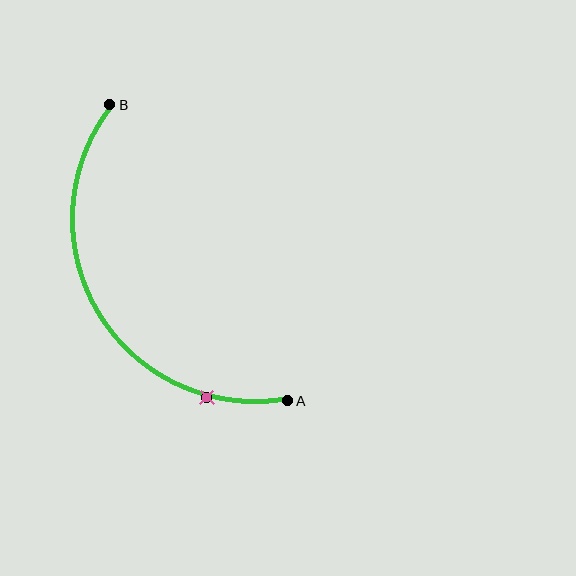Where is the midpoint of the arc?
The arc midpoint is the point on the curve farthest from the straight line joining A and B. It sits to the left of that line.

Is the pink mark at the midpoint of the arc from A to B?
No. The pink mark lies on the arc but is closer to endpoint A. The arc midpoint would be at the point on the curve equidistant along the arc from both A and B.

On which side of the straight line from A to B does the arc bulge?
The arc bulges to the left of the straight line connecting A and B.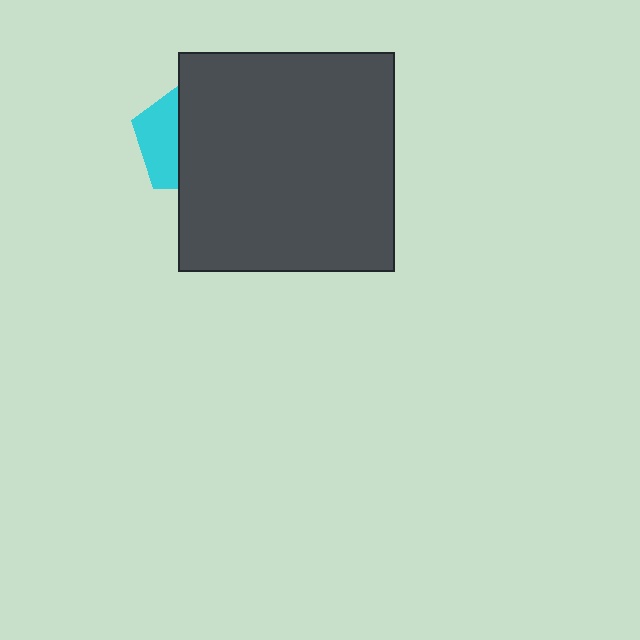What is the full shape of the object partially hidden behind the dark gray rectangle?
The partially hidden object is a cyan pentagon.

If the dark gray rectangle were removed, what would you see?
You would see the complete cyan pentagon.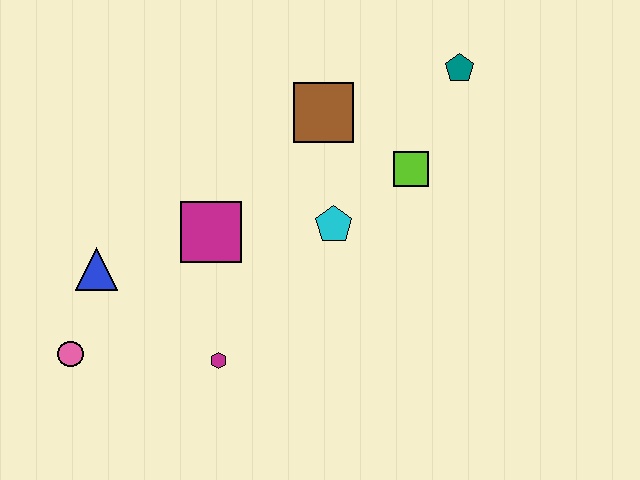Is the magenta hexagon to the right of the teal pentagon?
No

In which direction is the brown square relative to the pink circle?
The brown square is to the right of the pink circle.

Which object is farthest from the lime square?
The pink circle is farthest from the lime square.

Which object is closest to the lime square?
The cyan pentagon is closest to the lime square.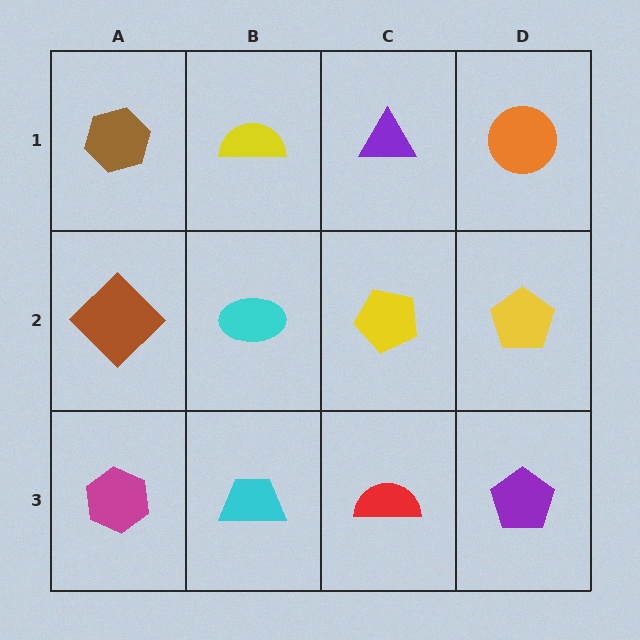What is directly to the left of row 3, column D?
A red semicircle.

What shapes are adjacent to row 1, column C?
A yellow pentagon (row 2, column C), a yellow semicircle (row 1, column B), an orange circle (row 1, column D).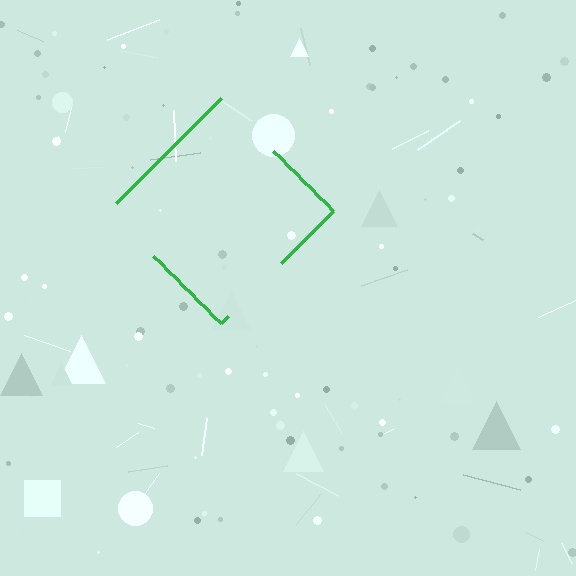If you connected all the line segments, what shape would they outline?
They would outline a diamond.